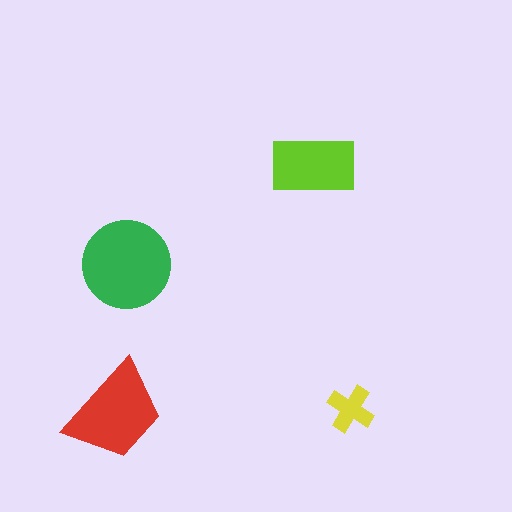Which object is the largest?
The green circle.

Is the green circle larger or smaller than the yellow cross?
Larger.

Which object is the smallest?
The yellow cross.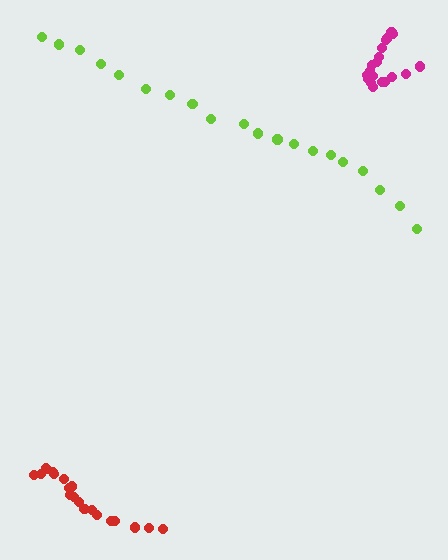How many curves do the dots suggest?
There are 3 distinct paths.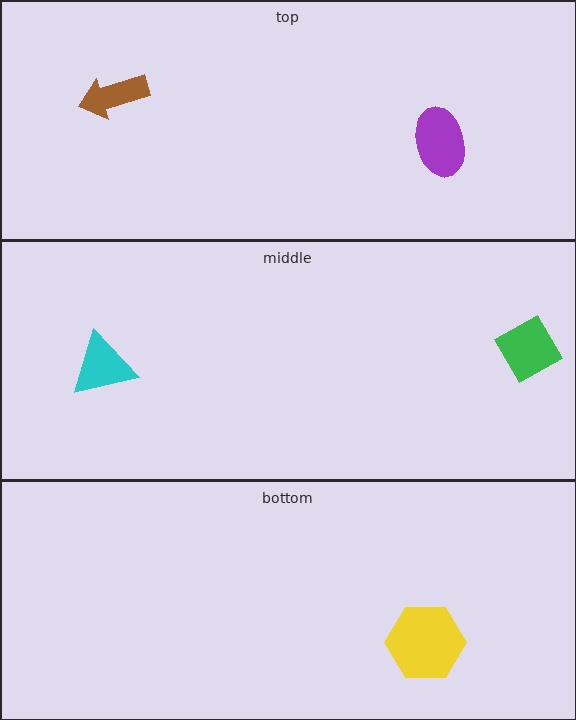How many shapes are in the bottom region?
1.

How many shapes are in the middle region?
2.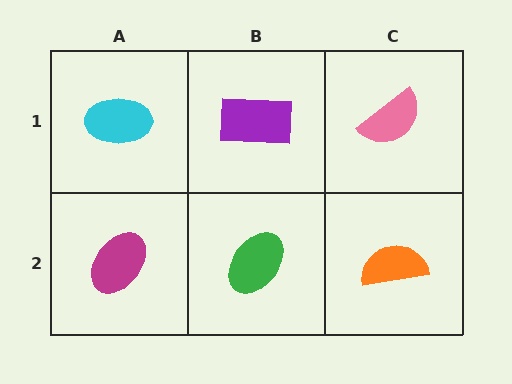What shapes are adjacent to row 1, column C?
An orange semicircle (row 2, column C), a purple rectangle (row 1, column B).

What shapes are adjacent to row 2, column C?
A pink semicircle (row 1, column C), a green ellipse (row 2, column B).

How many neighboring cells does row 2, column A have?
2.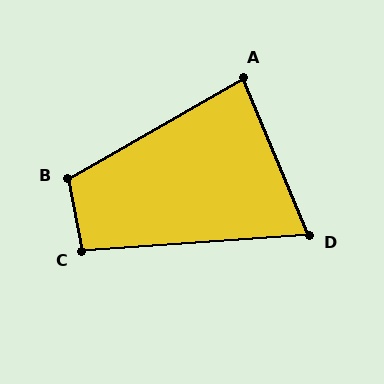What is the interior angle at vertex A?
Approximately 83 degrees (acute).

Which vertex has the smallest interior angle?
D, at approximately 71 degrees.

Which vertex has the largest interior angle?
B, at approximately 109 degrees.